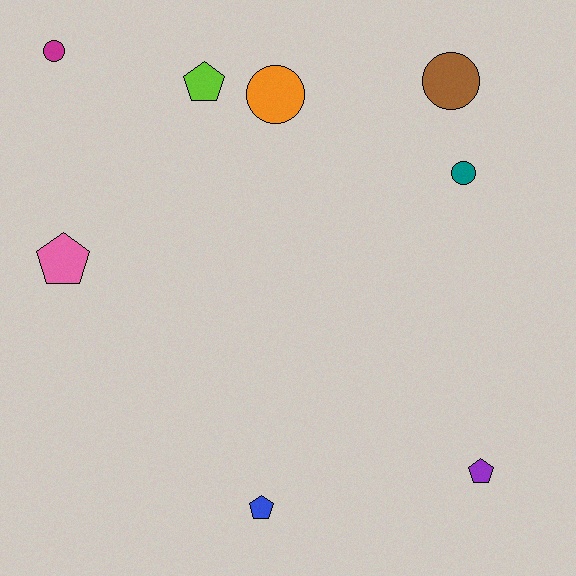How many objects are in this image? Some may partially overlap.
There are 8 objects.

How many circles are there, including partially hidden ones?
There are 4 circles.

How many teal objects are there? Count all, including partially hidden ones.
There is 1 teal object.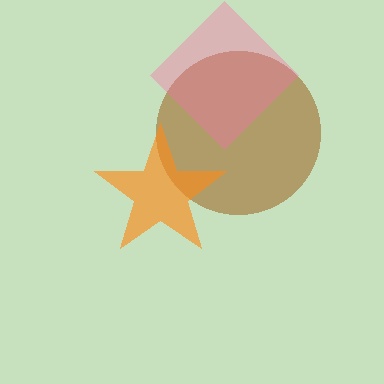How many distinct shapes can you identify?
There are 3 distinct shapes: a brown circle, a pink diamond, an orange star.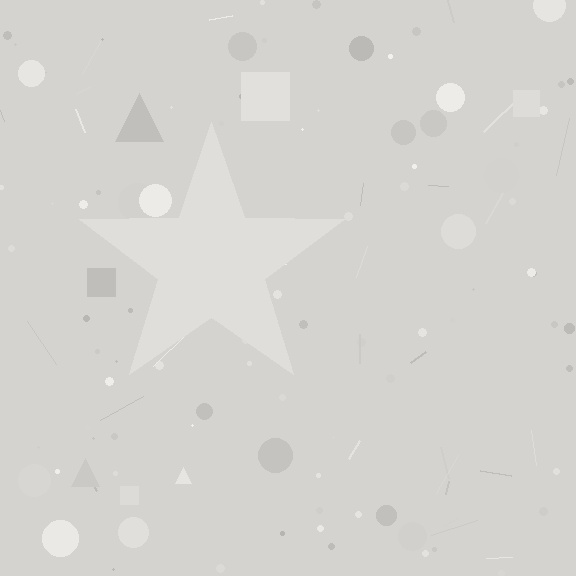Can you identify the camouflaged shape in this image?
The camouflaged shape is a star.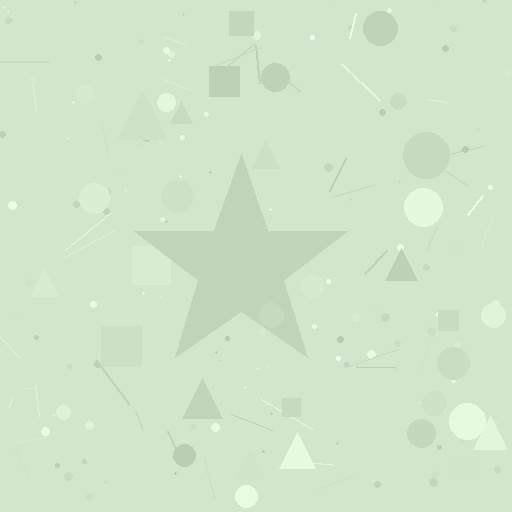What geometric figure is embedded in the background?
A star is embedded in the background.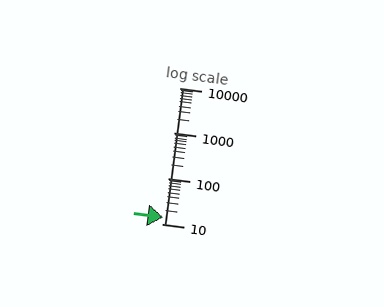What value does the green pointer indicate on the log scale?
The pointer indicates approximately 14.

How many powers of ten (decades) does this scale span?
The scale spans 3 decades, from 10 to 10000.